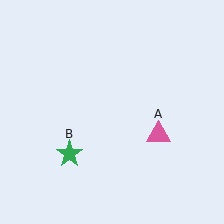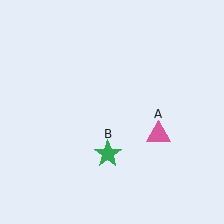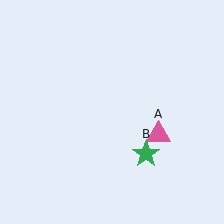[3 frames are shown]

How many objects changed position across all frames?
1 object changed position: green star (object B).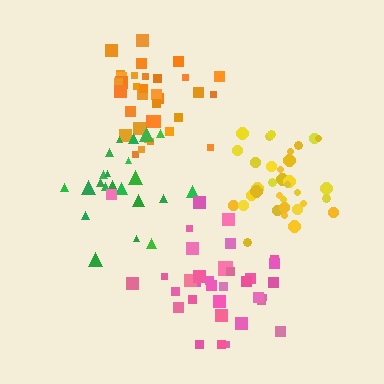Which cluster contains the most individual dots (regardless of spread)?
Orange (34).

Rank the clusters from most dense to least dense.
yellow, orange, green, pink.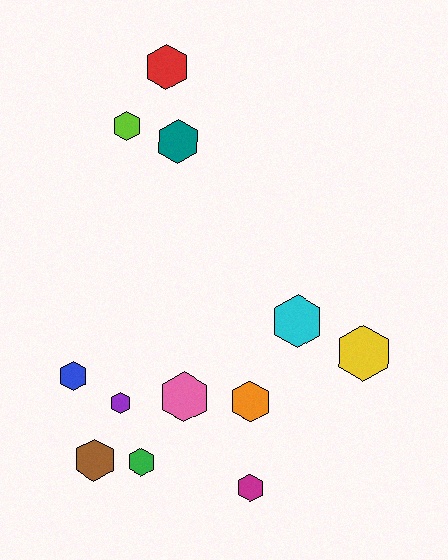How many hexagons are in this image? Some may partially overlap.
There are 12 hexagons.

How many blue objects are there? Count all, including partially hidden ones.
There is 1 blue object.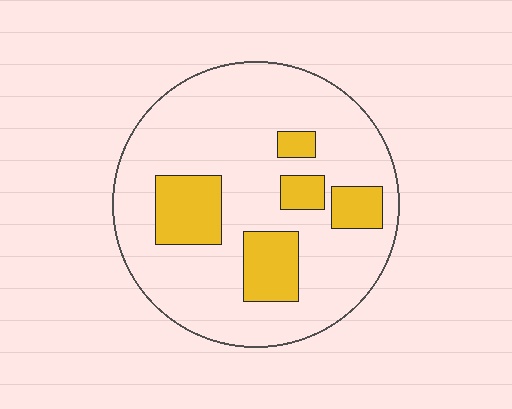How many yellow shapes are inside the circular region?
5.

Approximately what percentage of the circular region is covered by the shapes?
Approximately 20%.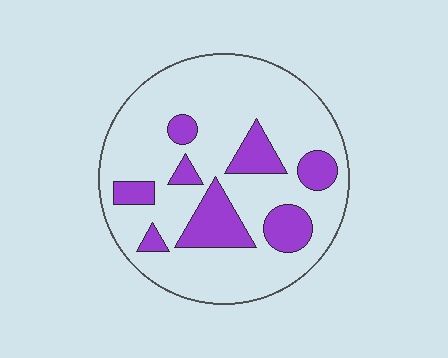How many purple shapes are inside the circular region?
8.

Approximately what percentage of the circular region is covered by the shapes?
Approximately 20%.